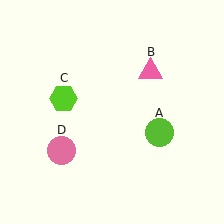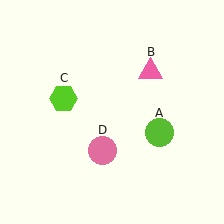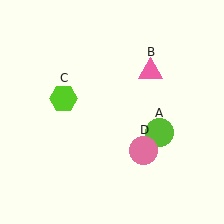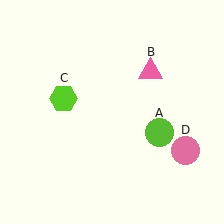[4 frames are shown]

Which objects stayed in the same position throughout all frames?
Lime circle (object A) and pink triangle (object B) and lime hexagon (object C) remained stationary.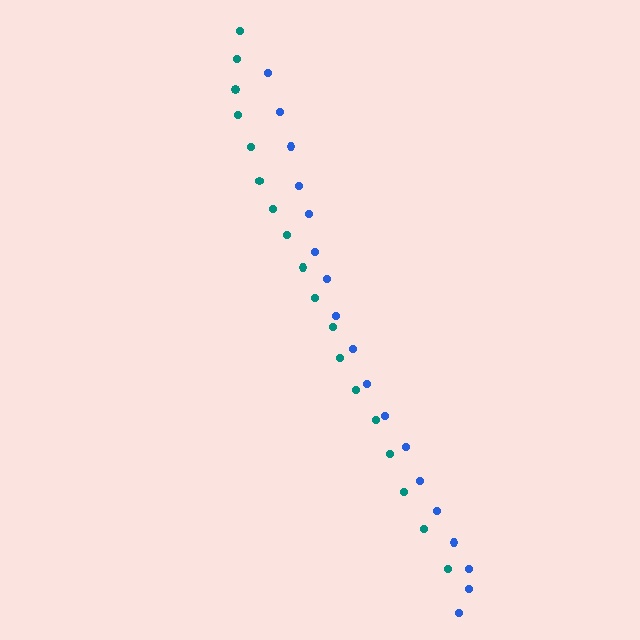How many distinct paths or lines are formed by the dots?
There are 2 distinct paths.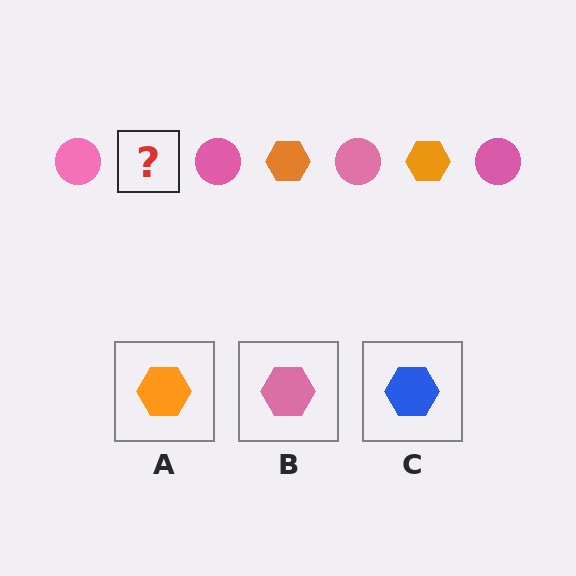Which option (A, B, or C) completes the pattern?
A.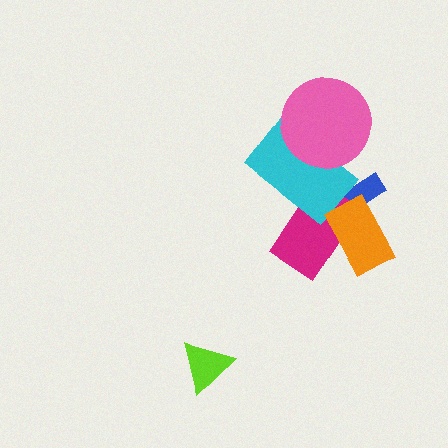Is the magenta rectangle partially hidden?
Yes, it is partially covered by another shape.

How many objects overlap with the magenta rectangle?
3 objects overlap with the magenta rectangle.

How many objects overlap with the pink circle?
1 object overlaps with the pink circle.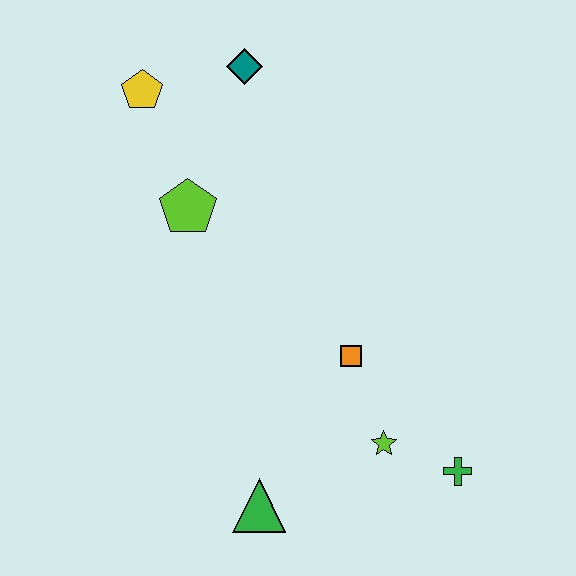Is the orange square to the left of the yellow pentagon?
No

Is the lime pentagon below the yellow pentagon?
Yes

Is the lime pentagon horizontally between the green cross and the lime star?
No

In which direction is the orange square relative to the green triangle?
The orange square is above the green triangle.